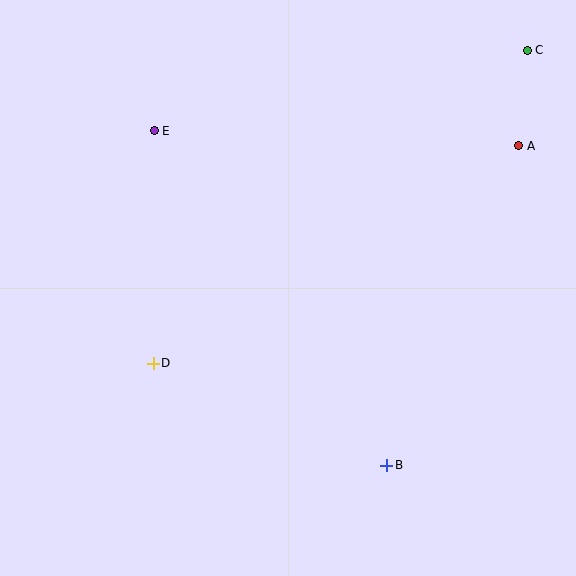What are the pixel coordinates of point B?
Point B is at (387, 465).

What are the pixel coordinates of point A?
Point A is at (519, 146).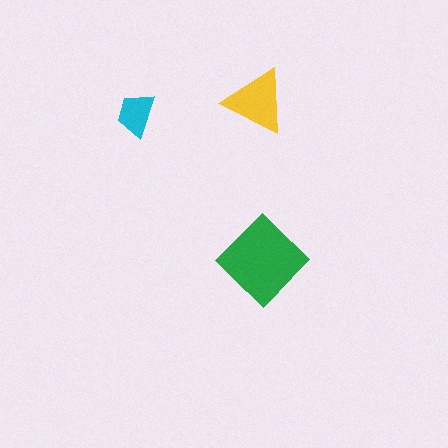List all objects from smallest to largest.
The cyan trapezoid, the yellow triangle, the green diamond.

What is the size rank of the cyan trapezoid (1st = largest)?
3rd.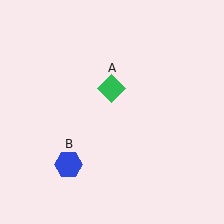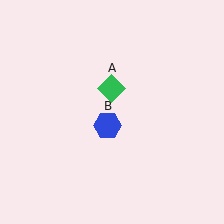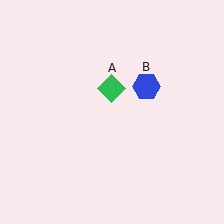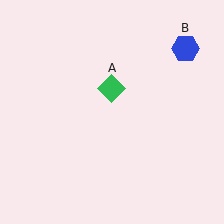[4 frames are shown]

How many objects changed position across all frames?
1 object changed position: blue hexagon (object B).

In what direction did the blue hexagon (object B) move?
The blue hexagon (object B) moved up and to the right.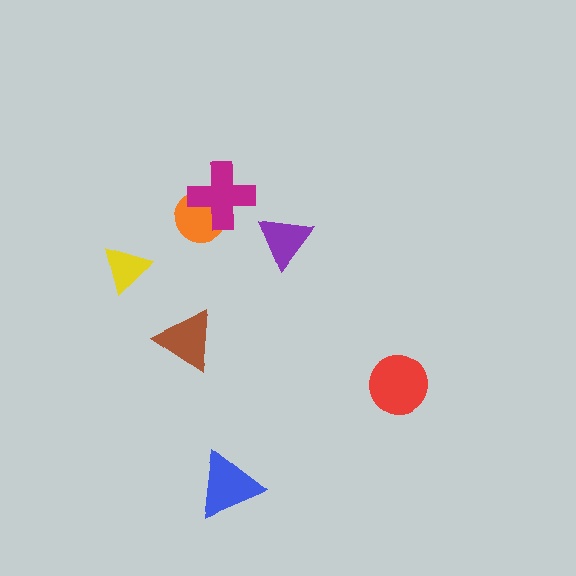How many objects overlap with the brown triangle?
0 objects overlap with the brown triangle.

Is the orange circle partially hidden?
Yes, it is partially covered by another shape.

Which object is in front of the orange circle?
The magenta cross is in front of the orange circle.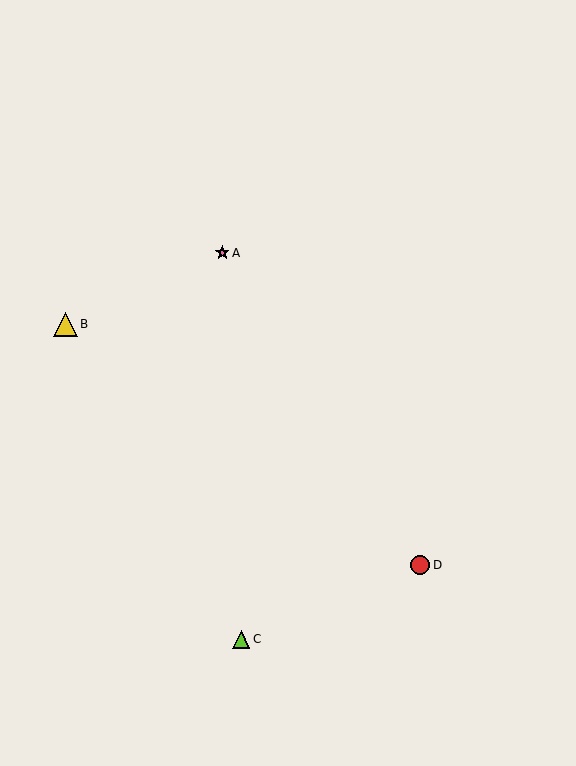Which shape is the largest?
The yellow triangle (labeled B) is the largest.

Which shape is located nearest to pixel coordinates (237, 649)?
The lime triangle (labeled C) at (241, 639) is nearest to that location.